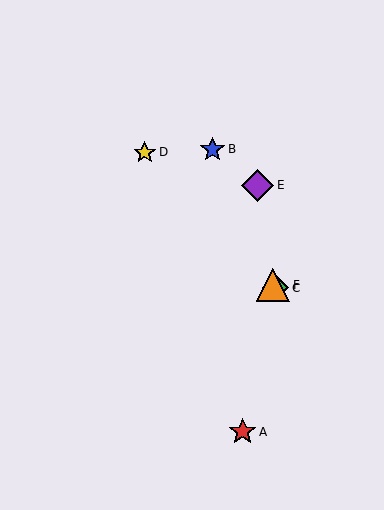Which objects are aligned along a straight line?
Objects C, D, F are aligned along a straight line.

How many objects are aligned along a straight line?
3 objects (C, D, F) are aligned along a straight line.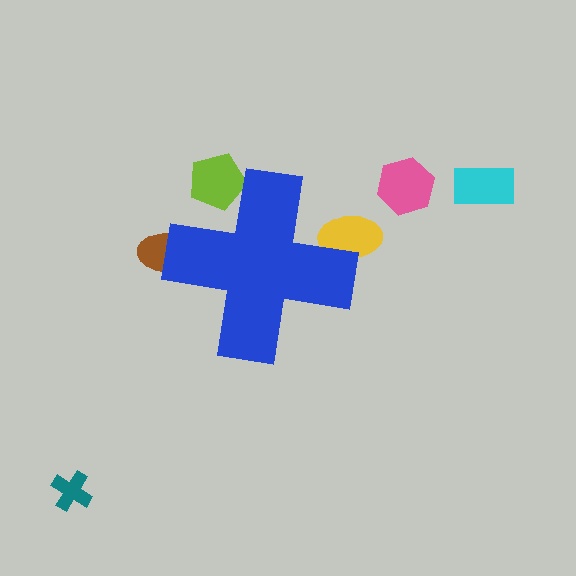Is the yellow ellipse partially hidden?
Yes, the yellow ellipse is partially hidden behind the blue cross.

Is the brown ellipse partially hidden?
Yes, the brown ellipse is partially hidden behind the blue cross.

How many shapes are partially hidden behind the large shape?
3 shapes are partially hidden.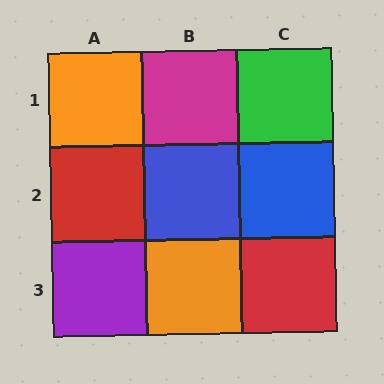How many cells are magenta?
1 cell is magenta.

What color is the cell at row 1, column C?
Green.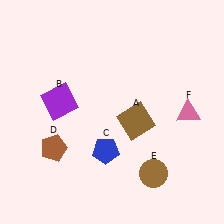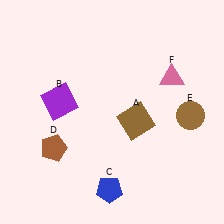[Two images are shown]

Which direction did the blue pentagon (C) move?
The blue pentagon (C) moved down.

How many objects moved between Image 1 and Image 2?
3 objects moved between the two images.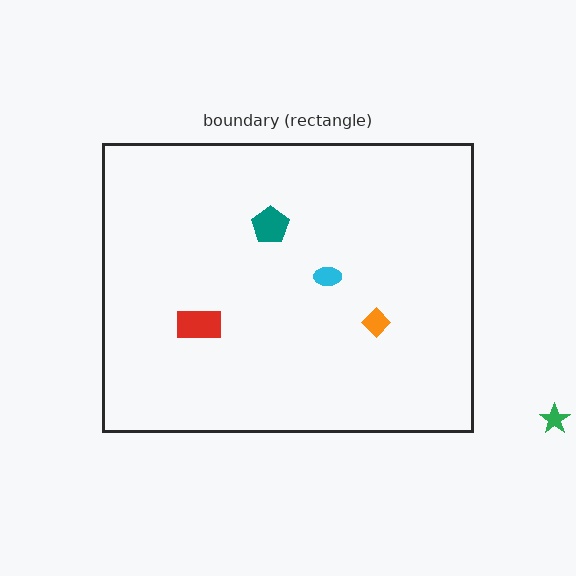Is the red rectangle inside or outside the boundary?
Inside.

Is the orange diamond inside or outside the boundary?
Inside.